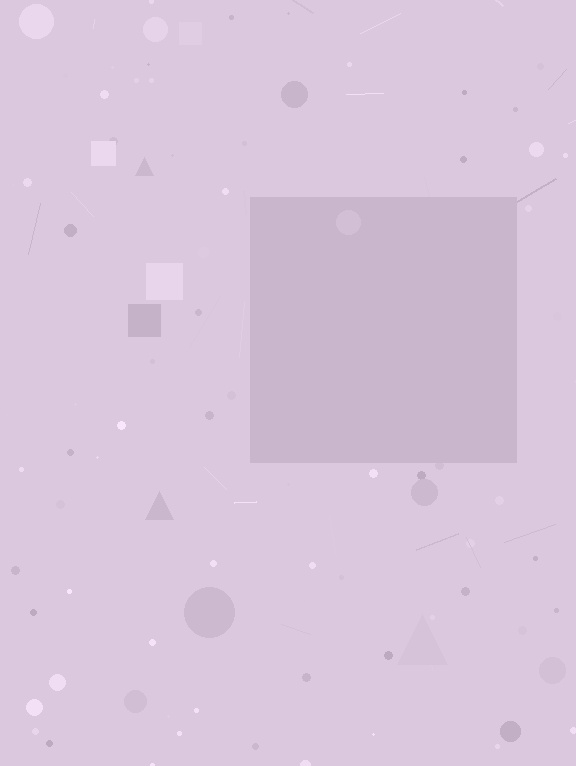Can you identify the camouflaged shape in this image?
The camouflaged shape is a square.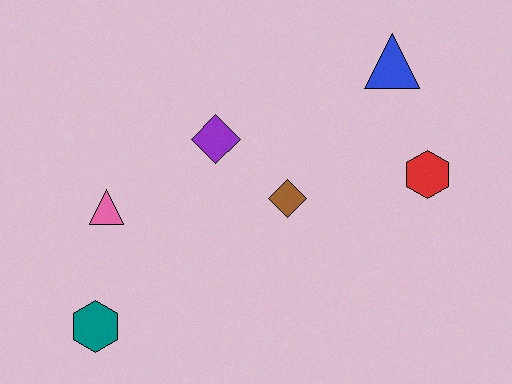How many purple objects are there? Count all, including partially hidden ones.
There is 1 purple object.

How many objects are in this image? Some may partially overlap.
There are 6 objects.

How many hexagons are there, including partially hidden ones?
There are 2 hexagons.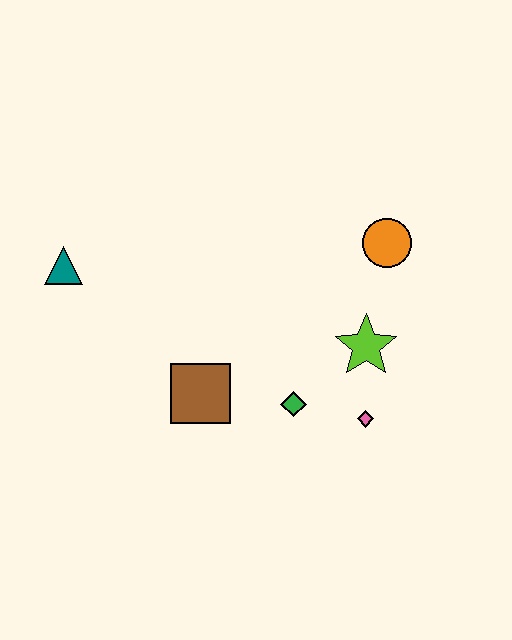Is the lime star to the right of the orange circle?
No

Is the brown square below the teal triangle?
Yes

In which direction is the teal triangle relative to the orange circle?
The teal triangle is to the left of the orange circle.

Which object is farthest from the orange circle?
The teal triangle is farthest from the orange circle.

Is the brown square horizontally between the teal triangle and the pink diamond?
Yes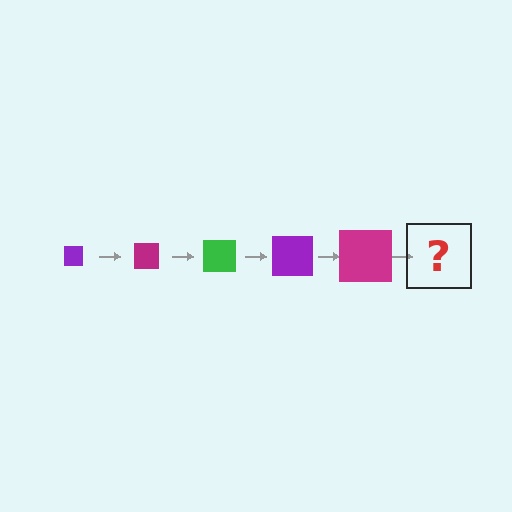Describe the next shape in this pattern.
It should be a green square, larger than the previous one.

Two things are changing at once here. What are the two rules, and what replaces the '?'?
The two rules are that the square grows larger each step and the color cycles through purple, magenta, and green. The '?' should be a green square, larger than the previous one.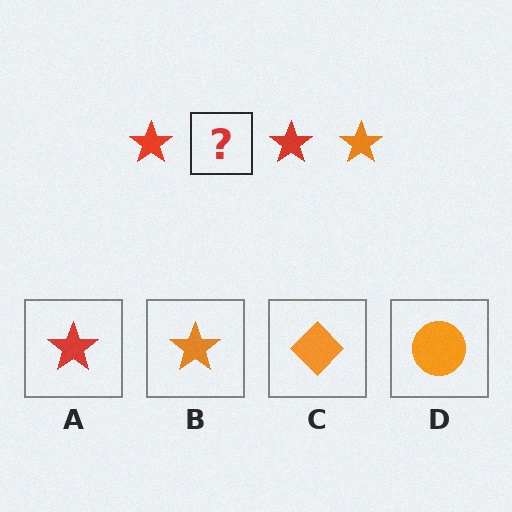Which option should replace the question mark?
Option B.